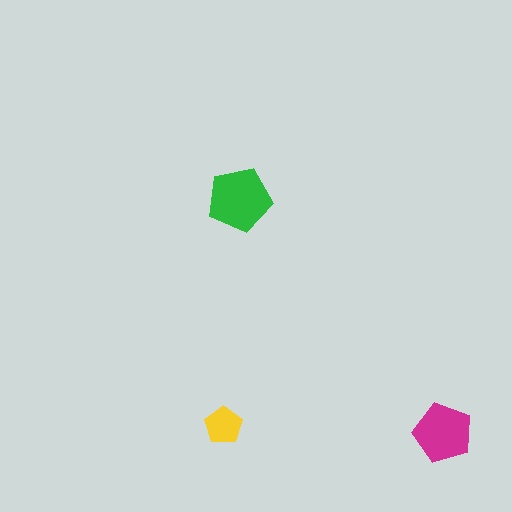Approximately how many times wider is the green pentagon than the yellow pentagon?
About 1.5 times wider.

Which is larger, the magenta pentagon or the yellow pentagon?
The magenta one.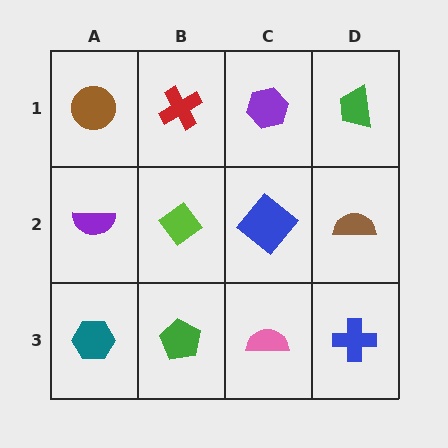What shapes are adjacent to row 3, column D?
A brown semicircle (row 2, column D), a pink semicircle (row 3, column C).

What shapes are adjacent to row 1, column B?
A lime diamond (row 2, column B), a brown circle (row 1, column A), a purple hexagon (row 1, column C).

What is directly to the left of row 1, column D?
A purple hexagon.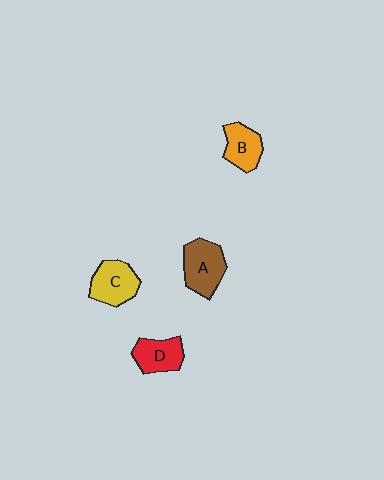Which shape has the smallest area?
Shape B (orange).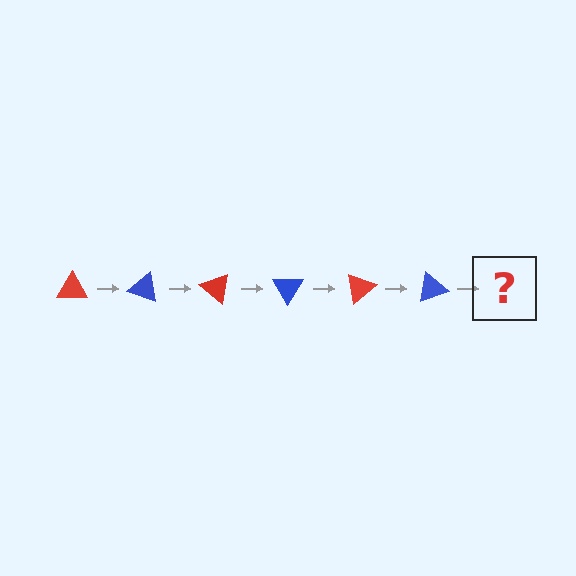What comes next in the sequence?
The next element should be a red triangle, rotated 120 degrees from the start.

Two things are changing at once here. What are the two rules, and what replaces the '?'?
The two rules are that it rotates 20 degrees each step and the color cycles through red and blue. The '?' should be a red triangle, rotated 120 degrees from the start.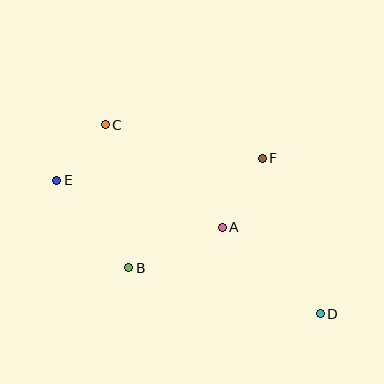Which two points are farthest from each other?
Points D and E are farthest from each other.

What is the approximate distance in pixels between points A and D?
The distance between A and D is approximately 131 pixels.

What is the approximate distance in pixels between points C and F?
The distance between C and F is approximately 161 pixels.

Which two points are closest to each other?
Points C and E are closest to each other.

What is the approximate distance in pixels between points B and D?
The distance between B and D is approximately 197 pixels.